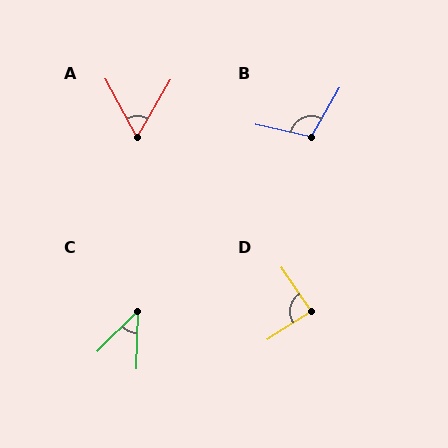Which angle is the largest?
B, at approximately 107 degrees.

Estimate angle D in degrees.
Approximately 88 degrees.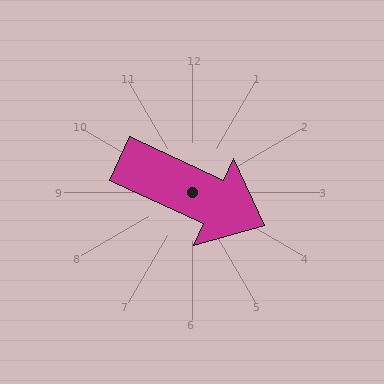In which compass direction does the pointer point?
Southeast.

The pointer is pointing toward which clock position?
Roughly 4 o'clock.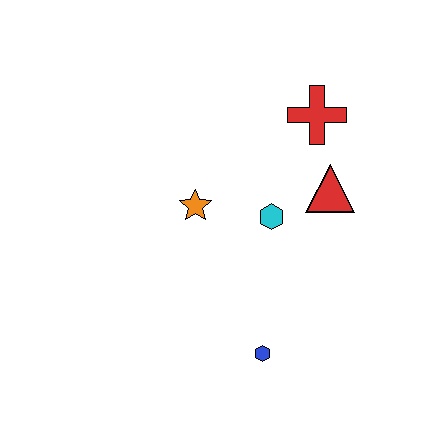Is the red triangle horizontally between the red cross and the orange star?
No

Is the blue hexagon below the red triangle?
Yes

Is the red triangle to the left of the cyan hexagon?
No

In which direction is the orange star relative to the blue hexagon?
The orange star is above the blue hexagon.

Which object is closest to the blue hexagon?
The cyan hexagon is closest to the blue hexagon.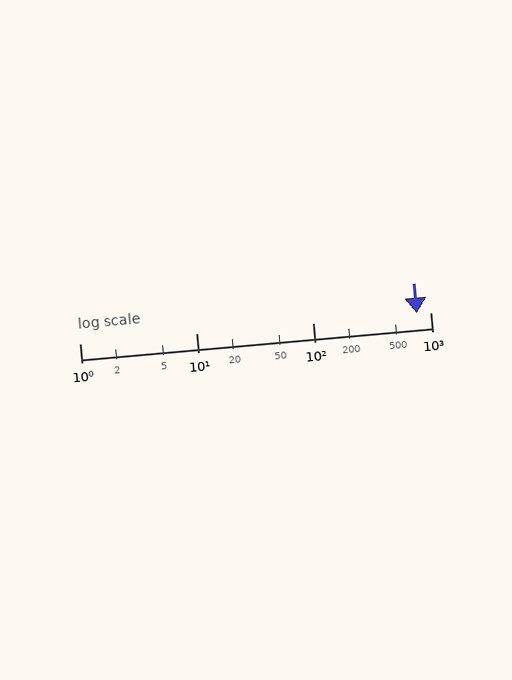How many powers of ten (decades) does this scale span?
The scale spans 3 decades, from 1 to 1000.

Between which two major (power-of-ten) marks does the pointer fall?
The pointer is between 100 and 1000.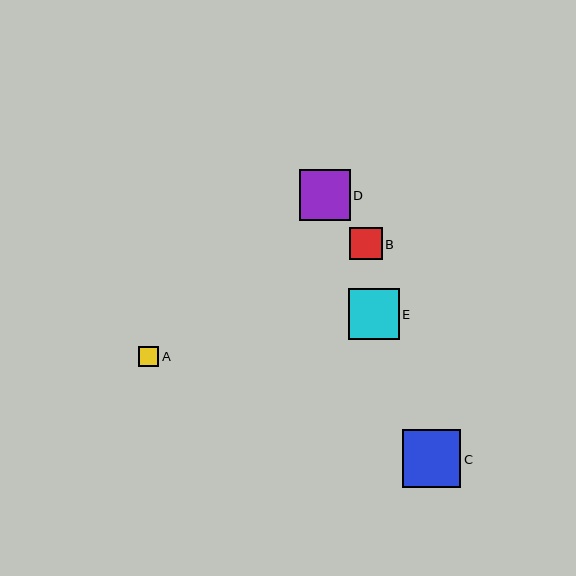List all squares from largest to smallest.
From largest to smallest: C, E, D, B, A.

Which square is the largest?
Square C is the largest with a size of approximately 58 pixels.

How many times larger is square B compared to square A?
Square B is approximately 1.6 times the size of square A.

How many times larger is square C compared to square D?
Square C is approximately 1.2 times the size of square D.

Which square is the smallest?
Square A is the smallest with a size of approximately 20 pixels.